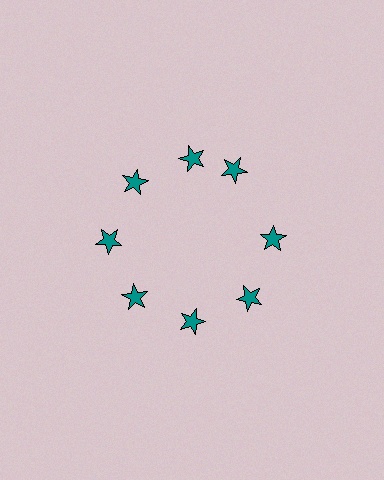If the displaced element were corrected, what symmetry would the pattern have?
It would have 8-fold rotational symmetry — the pattern would map onto itself every 45 degrees.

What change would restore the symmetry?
The symmetry would be restored by rotating it back into even spacing with its neighbors so that all 8 stars sit at equal angles and equal distance from the center.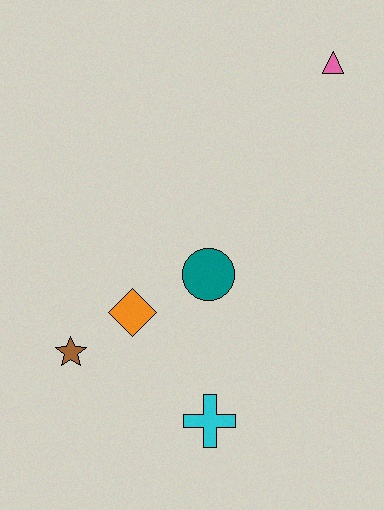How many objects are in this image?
There are 5 objects.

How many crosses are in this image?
There is 1 cross.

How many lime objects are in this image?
There are no lime objects.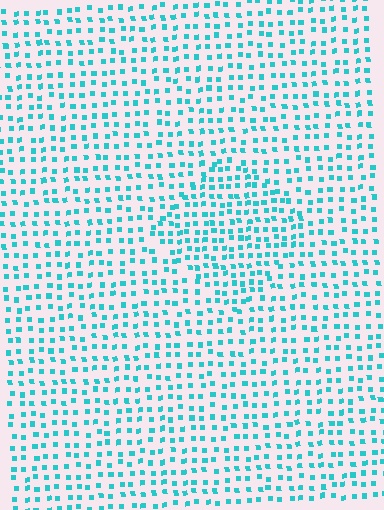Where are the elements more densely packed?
The elements are more densely packed inside the diamond boundary.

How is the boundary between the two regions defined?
The boundary is defined by a change in element density (approximately 1.5x ratio). All elements are the same color, size, and shape.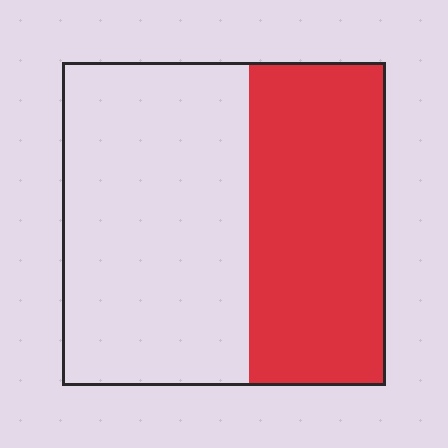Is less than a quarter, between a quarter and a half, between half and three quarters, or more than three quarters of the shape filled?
Between a quarter and a half.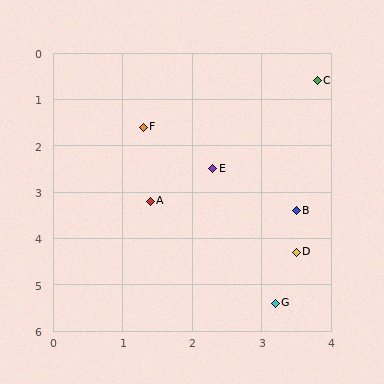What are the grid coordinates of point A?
Point A is at approximately (1.4, 3.2).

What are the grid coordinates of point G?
Point G is at approximately (3.2, 5.4).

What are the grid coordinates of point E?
Point E is at approximately (2.3, 2.5).